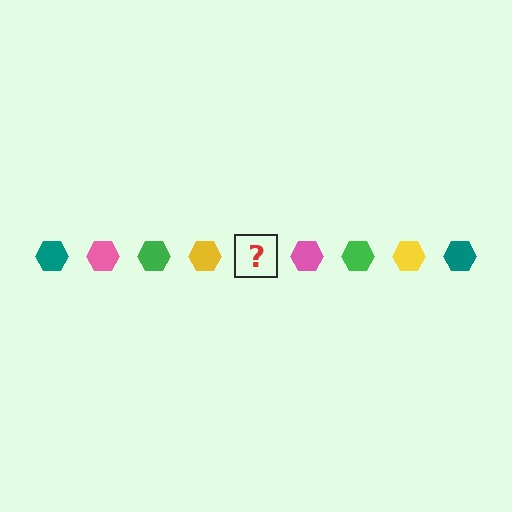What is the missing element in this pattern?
The missing element is a teal hexagon.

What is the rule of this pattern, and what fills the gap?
The rule is that the pattern cycles through teal, pink, green, yellow hexagons. The gap should be filled with a teal hexagon.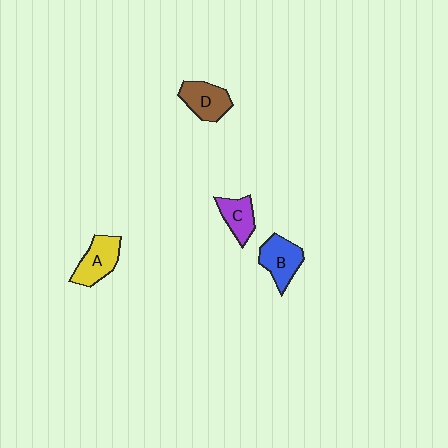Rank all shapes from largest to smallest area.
From largest to smallest: A (yellow), B (blue), D (brown), C (purple).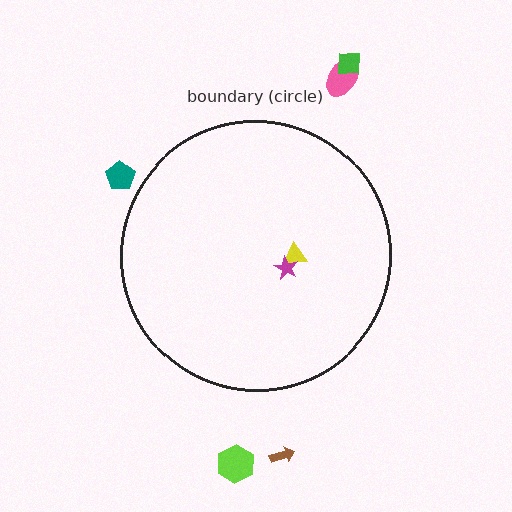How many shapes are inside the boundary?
2 inside, 5 outside.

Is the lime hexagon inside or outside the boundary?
Outside.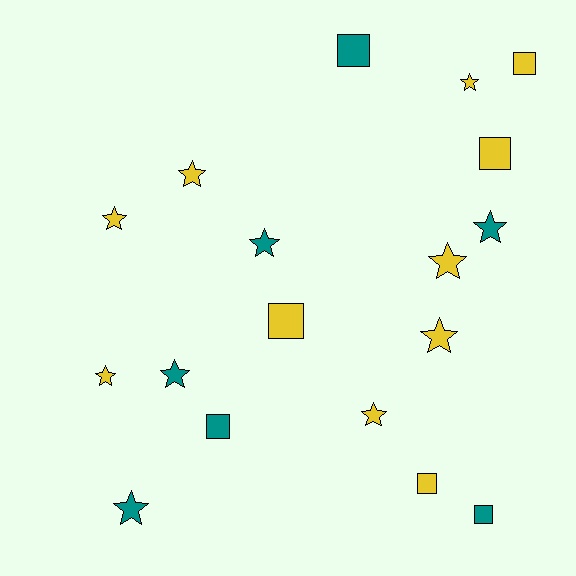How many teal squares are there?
There are 3 teal squares.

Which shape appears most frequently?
Star, with 11 objects.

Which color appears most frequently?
Yellow, with 11 objects.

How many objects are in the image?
There are 18 objects.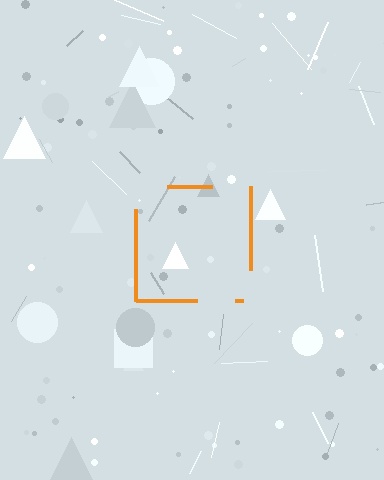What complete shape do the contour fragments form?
The contour fragments form a square.